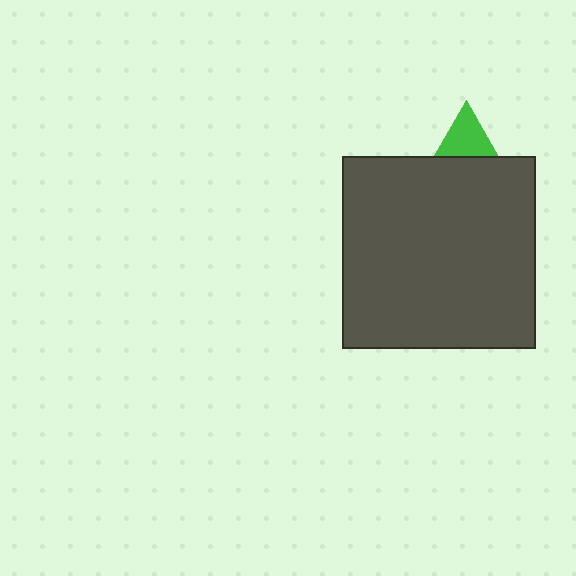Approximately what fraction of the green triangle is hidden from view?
Roughly 61% of the green triangle is hidden behind the dark gray square.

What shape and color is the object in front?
The object in front is a dark gray square.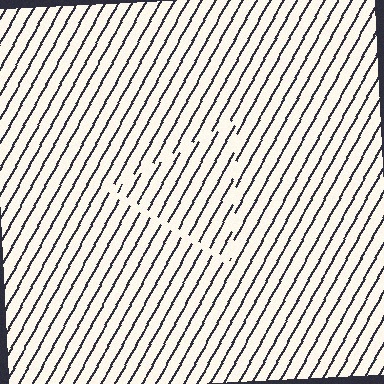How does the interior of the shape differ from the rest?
The interior of the shape contains the same grating, shifted by half a period — the contour is defined by the phase discontinuity where line-ends from the inner and outer gratings abut.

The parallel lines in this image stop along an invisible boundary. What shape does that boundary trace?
An illusory triangle. The interior of the shape contains the same grating, shifted by half a period — the contour is defined by the phase discontinuity where line-ends from the inner and outer gratings abut.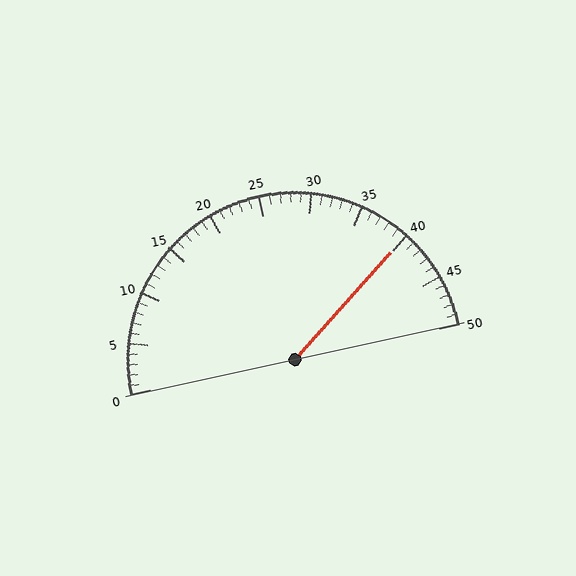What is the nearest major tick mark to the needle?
The nearest major tick mark is 40.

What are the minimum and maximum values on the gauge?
The gauge ranges from 0 to 50.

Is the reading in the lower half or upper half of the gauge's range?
The reading is in the upper half of the range (0 to 50).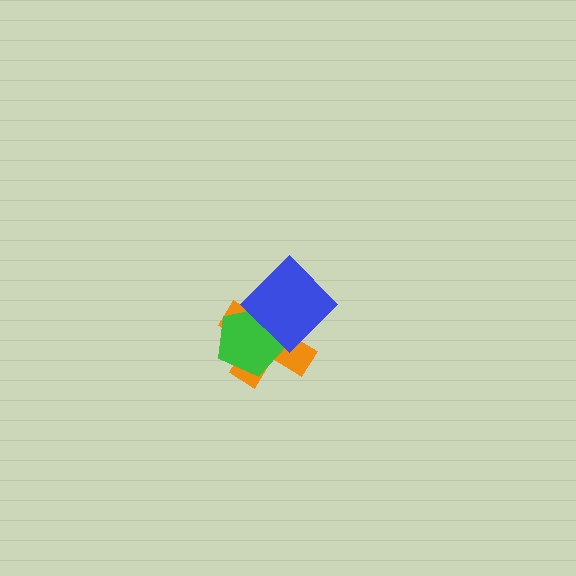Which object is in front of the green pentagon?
The blue diamond is in front of the green pentagon.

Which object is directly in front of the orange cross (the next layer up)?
The green pentagon is directly in front of the orange cross.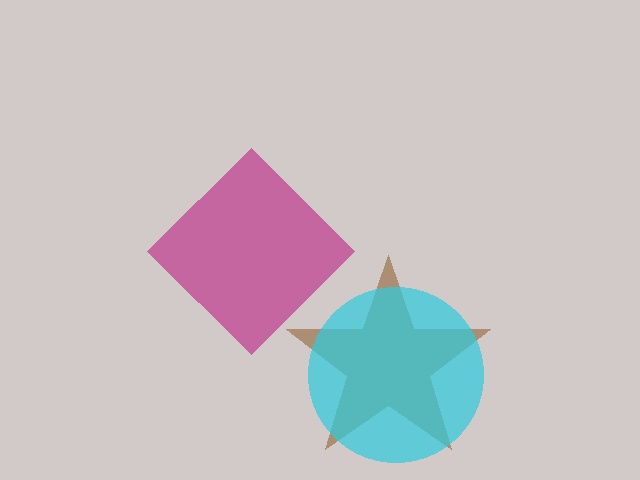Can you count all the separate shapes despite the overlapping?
Yes, there are 3 separate shapes.